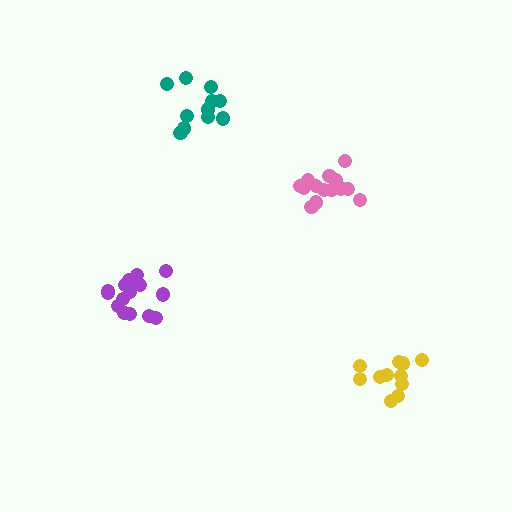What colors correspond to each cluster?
The clusters are colored: pink, yellow, purple, teal.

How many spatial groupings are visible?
There are 4 spatial groupings.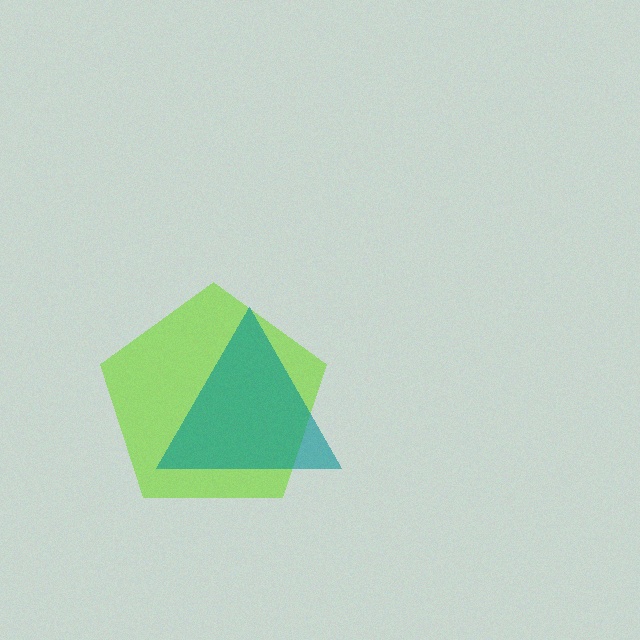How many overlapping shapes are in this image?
There are 2 overlapping shapes in the image.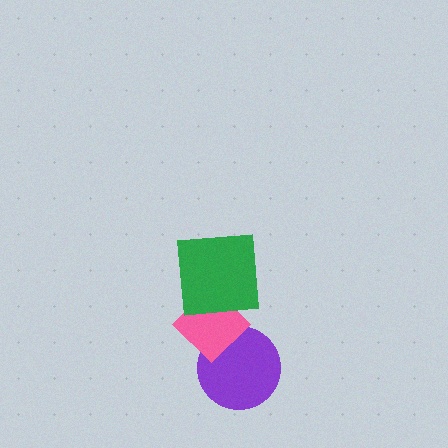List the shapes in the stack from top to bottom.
From top to bottom: the green square, the pink diamond, the purple circle.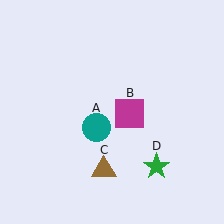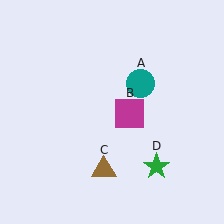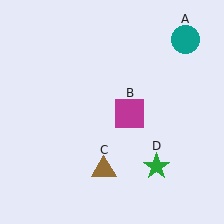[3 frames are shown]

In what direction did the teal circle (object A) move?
The teal circle (object A) moved up and to the right.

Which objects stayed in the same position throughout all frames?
Magenta square (object B) and brown triangle (object C) and green star (object D) remained stationary.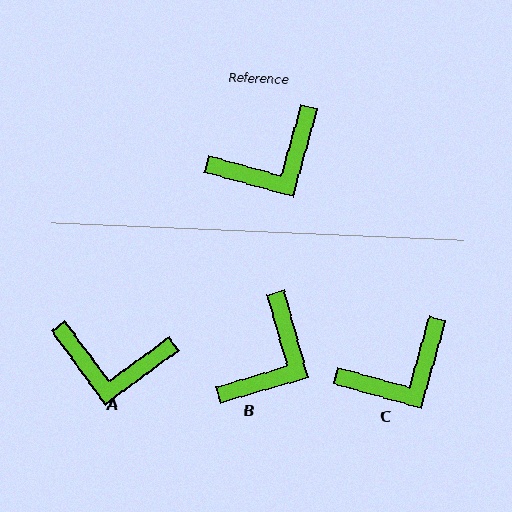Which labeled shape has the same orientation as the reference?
C.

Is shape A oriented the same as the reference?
No, it is off by about 38 degrees.